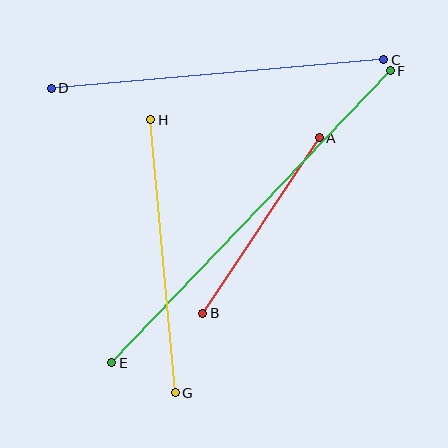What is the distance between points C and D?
The distance is approximately 334 pixels.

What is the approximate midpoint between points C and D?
The midpoint is at approximately (217, 74) pixels.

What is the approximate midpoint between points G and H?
The midpoint is at approximately (163, 256) pixels.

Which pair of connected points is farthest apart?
Points E and F are farthest apart.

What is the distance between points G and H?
The distance is approximately 274 pixels.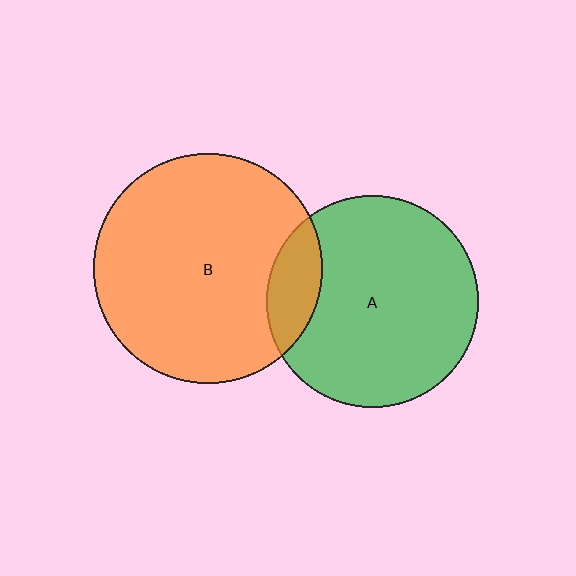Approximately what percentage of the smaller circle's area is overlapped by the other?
Approximately 15%.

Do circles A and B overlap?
Yes.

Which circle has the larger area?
Circle B (orange).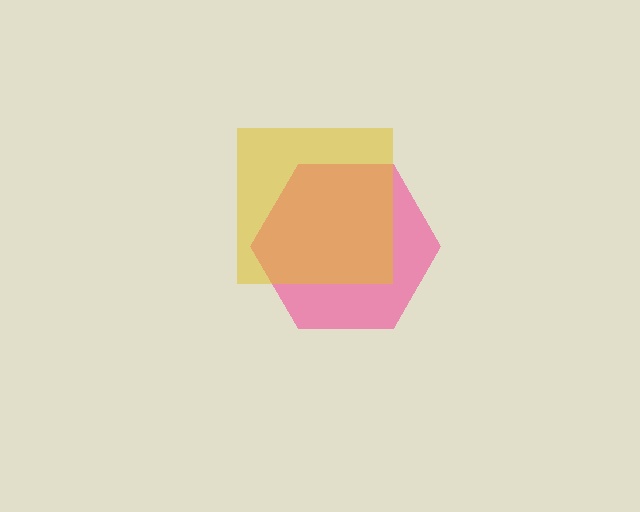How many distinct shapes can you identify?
There are 2 distinct shapes: a pink hexagon, a yellow square.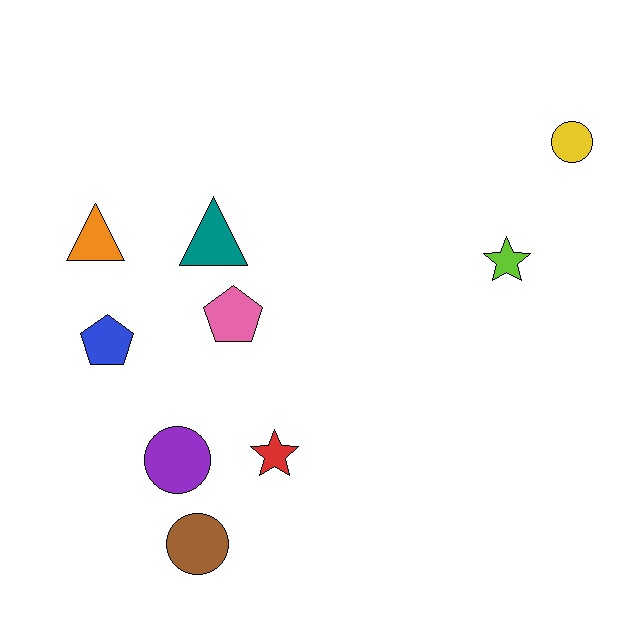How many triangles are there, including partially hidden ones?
There are 2 triangles.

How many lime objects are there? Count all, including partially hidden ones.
There is 1 lime object.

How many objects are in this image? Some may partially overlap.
There are 9 objects.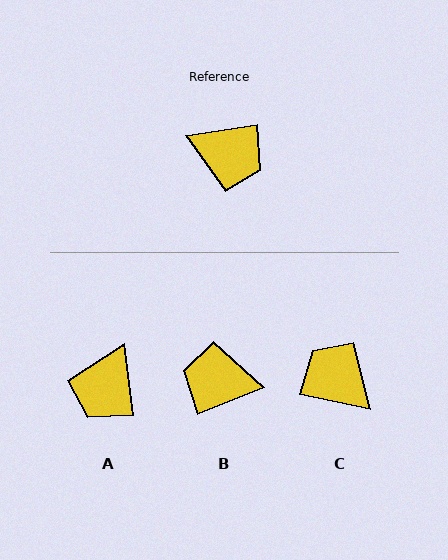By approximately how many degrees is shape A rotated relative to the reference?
Approximately 92 degrees clockwise.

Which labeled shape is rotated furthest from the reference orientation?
B, about 167 degrees away.